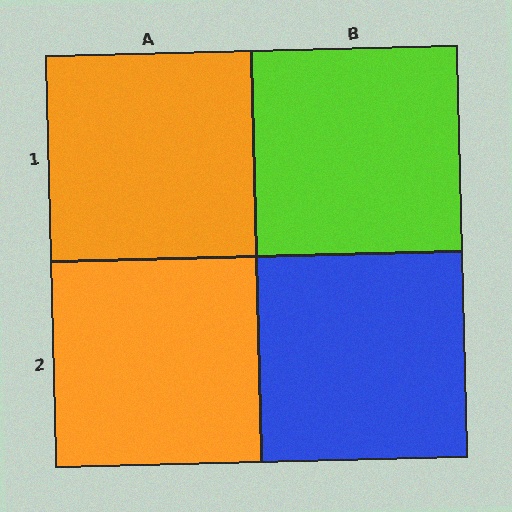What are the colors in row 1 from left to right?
Orange, lime.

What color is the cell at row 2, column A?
Orange.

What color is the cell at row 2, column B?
Blue.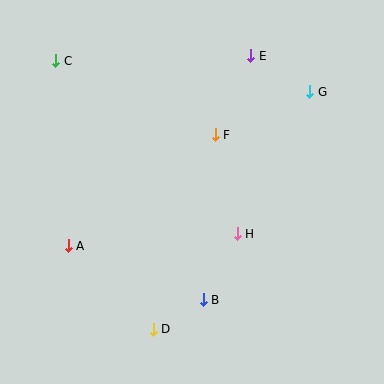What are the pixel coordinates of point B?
Point B is at (203, 300).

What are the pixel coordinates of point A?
Point A is at (68, 246).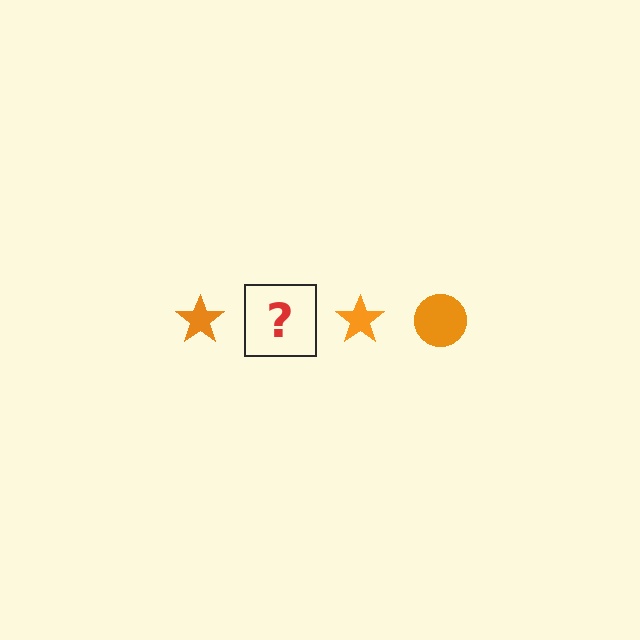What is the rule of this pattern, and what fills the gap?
The rule is that the pattern cycles through star, circle shapes in orange. The gap should be filled with an orange circle.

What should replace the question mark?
The question mark should be replaced with an orange circle.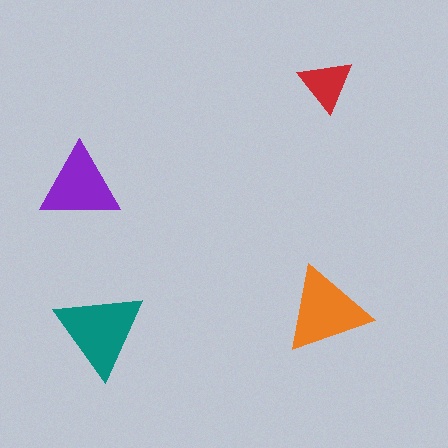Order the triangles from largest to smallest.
the teal one, the orange one, the purple one, the red one.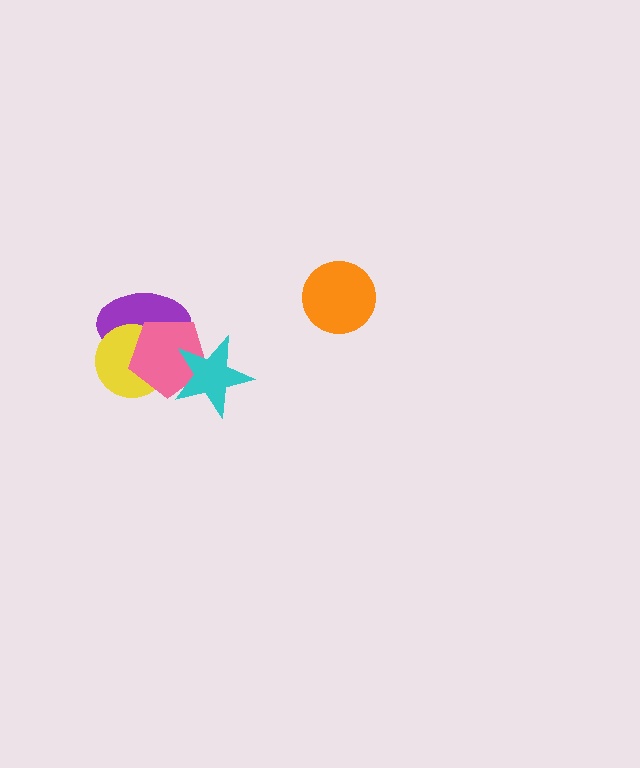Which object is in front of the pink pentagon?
The cyan star is in front of the pink pentagon.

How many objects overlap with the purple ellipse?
2 objects overlap with the purple ellipse.